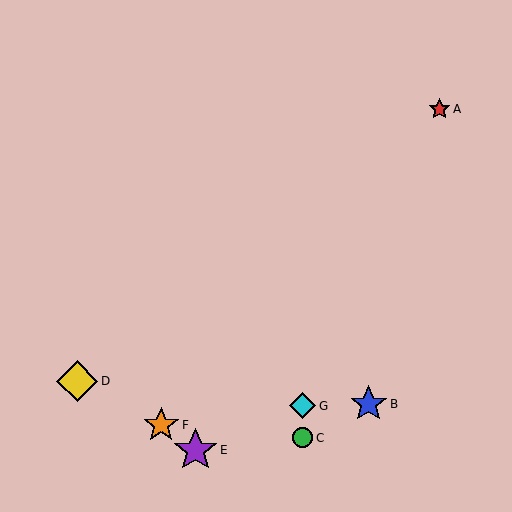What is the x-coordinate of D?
Object D is at x≈77.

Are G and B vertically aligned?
No, G is at x≈303 and B is at x≈369.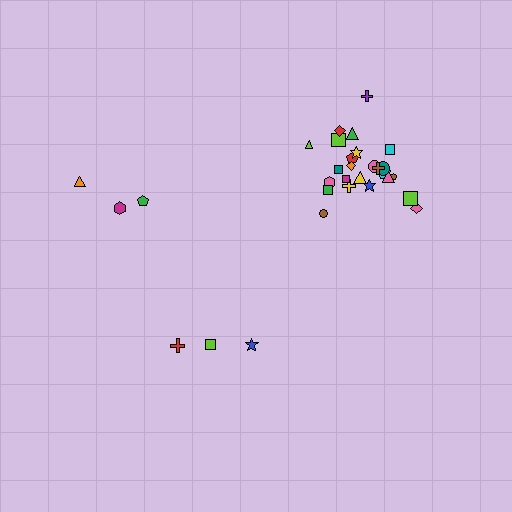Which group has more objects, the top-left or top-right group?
The top-right group.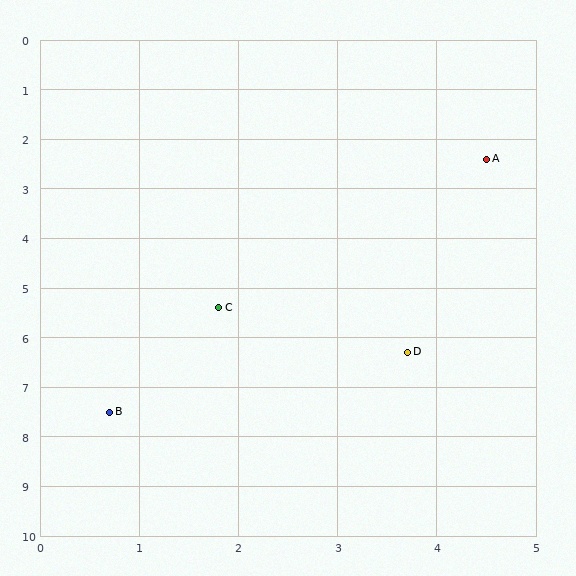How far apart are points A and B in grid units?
Points A and B are about 6.4 grid units apart.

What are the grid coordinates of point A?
Point A is at approximately (4.5, 2.4).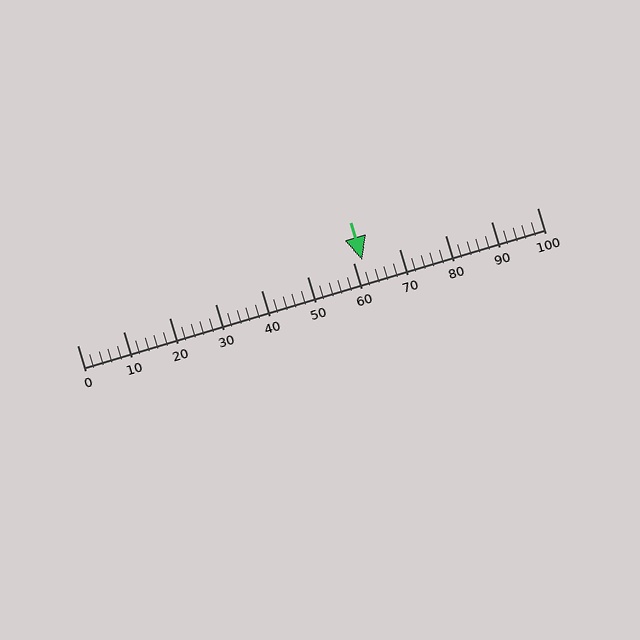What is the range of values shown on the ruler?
The ruler shows values from 0 to 100.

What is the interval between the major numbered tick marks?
The major tick marks are spaced 10 units apart.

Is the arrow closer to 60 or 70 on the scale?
The arrow is closer to 60.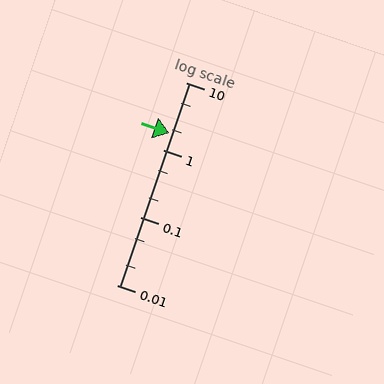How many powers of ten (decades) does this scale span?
The scale spans 3 decades, from 0.01 to 10.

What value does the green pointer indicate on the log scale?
The pointer indicates approximately 1.8.